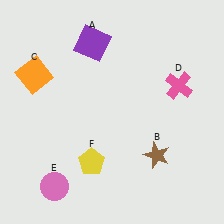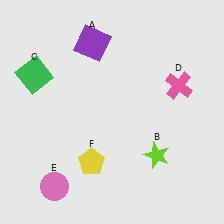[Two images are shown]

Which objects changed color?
B changed from brown to lime. C changed from orange to green.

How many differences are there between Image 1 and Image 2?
There are 2 differences between the two images.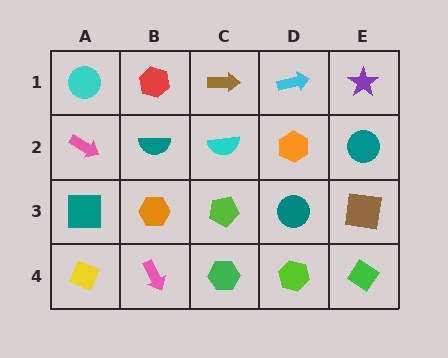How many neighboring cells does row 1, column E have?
2.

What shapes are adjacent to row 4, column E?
A brown square (row 3, column E), a lime hexagon (row 4, column D).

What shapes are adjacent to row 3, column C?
A cyan semicircle (row 2, column C), a green hexagon (row 4, column C), an orange hexagon (row 3, column B), a teal circle (row 3, column D).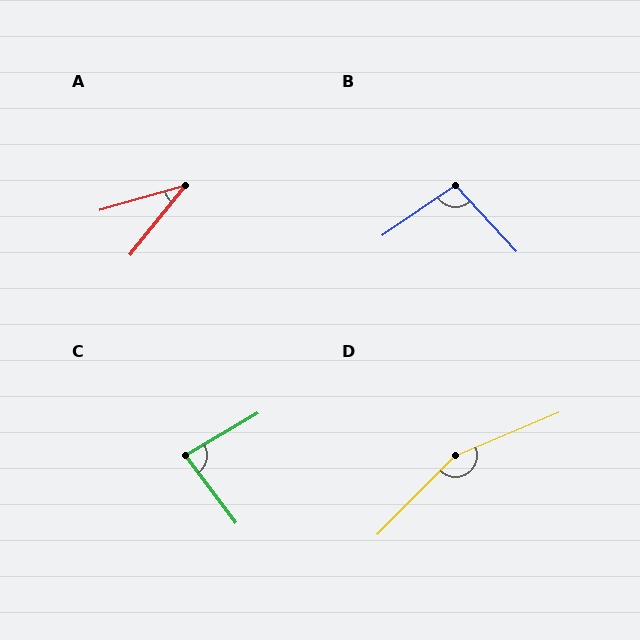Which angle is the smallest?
A, at approximately 35 degrees.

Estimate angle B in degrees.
Approximately 98 degrees.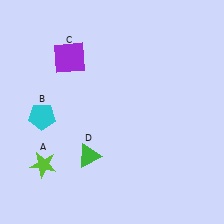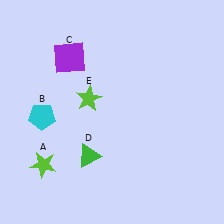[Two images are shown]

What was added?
A lime star (E) was added in Image 2.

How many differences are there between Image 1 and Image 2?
There is 1 difference between the two images.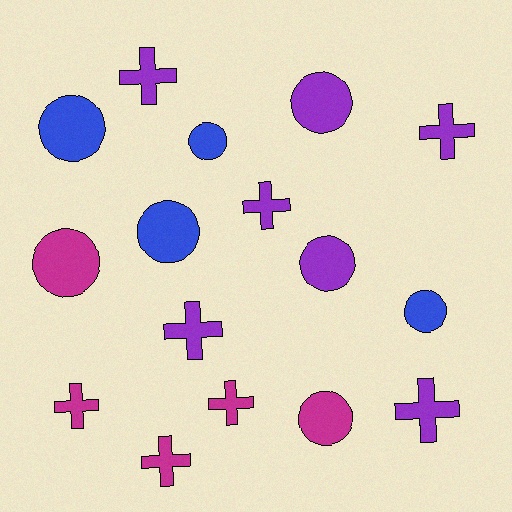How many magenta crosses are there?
There are 3 magenta crosses.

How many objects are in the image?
There are 16 objects.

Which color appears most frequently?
Purple, with 7 objects.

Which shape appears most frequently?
Cross, with 8 objects.